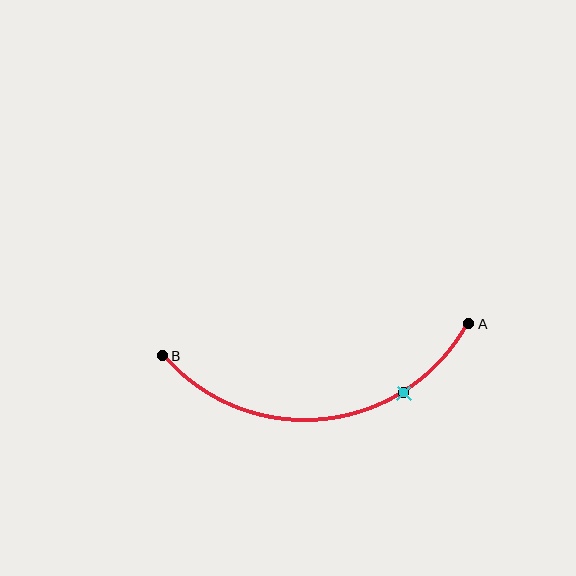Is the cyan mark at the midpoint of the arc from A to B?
No. The cyan mark lies on the arc but is closer to endpoint A. The arc midpoint would be at the point on the curve equidistant along the arc from both A and B.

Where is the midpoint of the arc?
The arc midpoint is the point on the curve farthest from the straight line joining A and B. It sits below that line.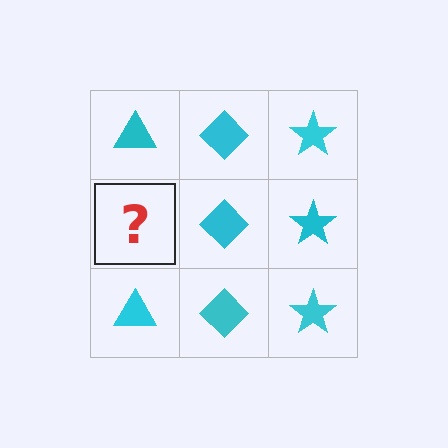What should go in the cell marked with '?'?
The missing cell should contain a cyan triangle.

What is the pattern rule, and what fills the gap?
The rule is that each column has a consistent shape. The gap should be filled with a cyan triangle.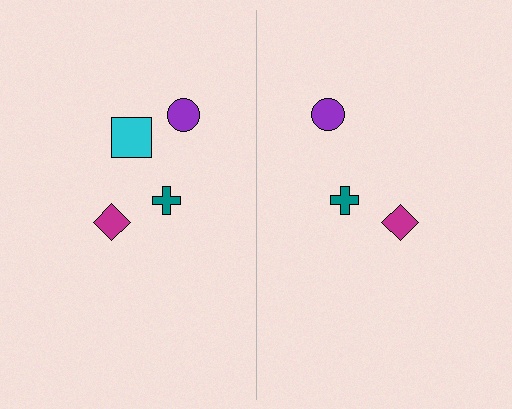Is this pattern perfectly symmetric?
No, the pattern is not perfectly symmetric. A cyan square is missing from the right side.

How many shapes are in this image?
There are 7 shapes in this image.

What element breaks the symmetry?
A cyan square is missing from the right side.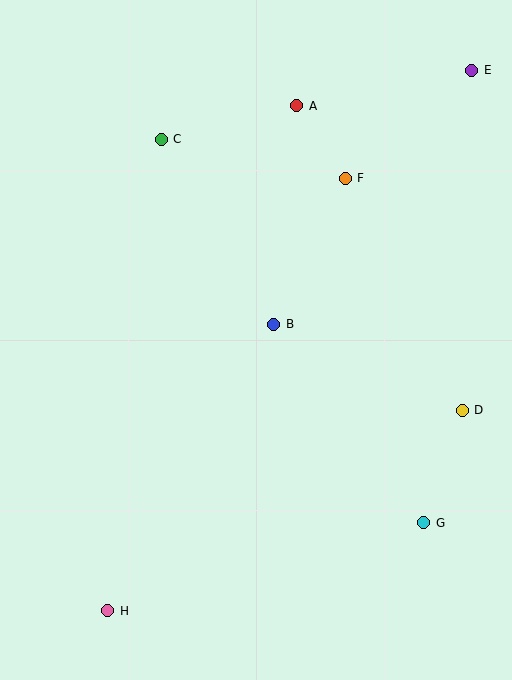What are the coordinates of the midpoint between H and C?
The midpoint between H and C is at (134, 375).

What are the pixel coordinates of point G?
Point G is at (424, 523).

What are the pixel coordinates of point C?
Point C is at (161, 139).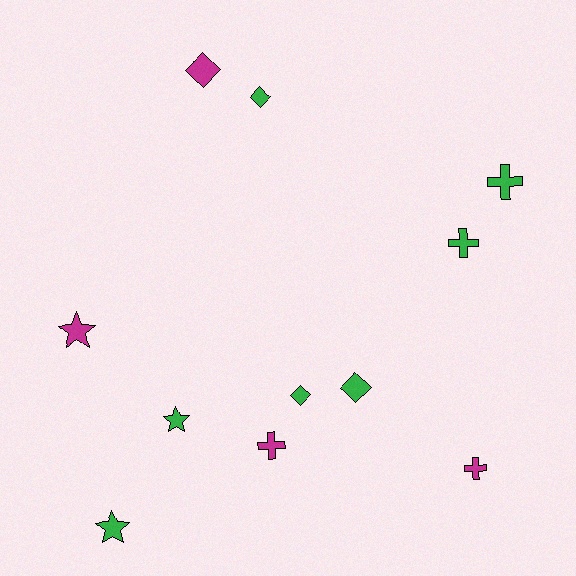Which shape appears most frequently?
Diamond, with 4 objects.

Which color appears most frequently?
Green, with 7 objects.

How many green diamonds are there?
There are 3 green diamonds.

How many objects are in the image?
There are 11 objects.